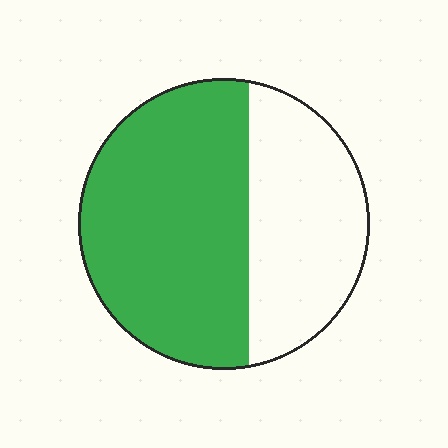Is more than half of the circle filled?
Yes.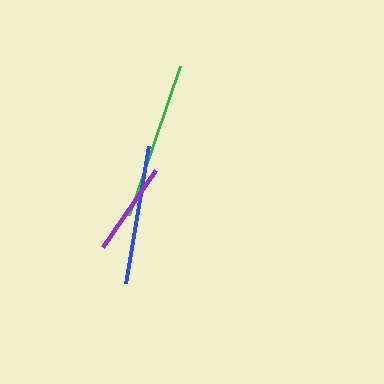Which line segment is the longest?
The green line is the longest at approximately 157 pixels.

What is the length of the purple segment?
The purple segment is approximately 93 pixels long.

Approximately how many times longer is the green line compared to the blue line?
The green line is approximately 1.1 times the length of the blue line.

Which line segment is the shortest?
The purple line is the shortest at approximately 93 pixels.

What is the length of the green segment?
The green segment is approximately 157 pixels long.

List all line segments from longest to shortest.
From longest to shortest: green, blue, purple.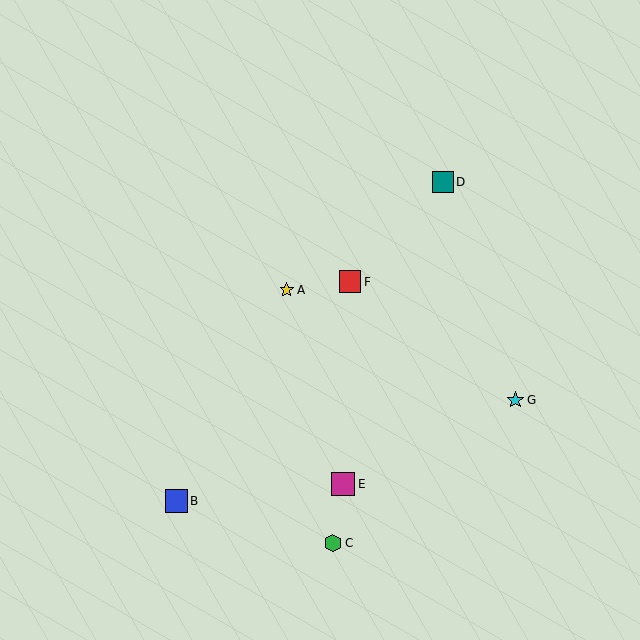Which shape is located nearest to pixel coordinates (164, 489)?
The blue square (labeled B) at (176, 501) is nearest to that location.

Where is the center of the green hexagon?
The center of the green hexagon is at (333, 543).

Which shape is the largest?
The magenta square (labeled E) is the largest.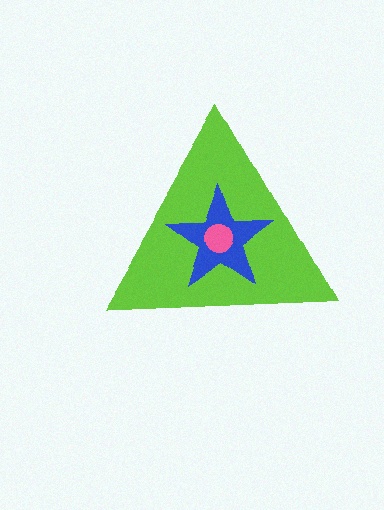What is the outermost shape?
The lime triangle.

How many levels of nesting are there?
3.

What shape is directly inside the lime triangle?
The blue star.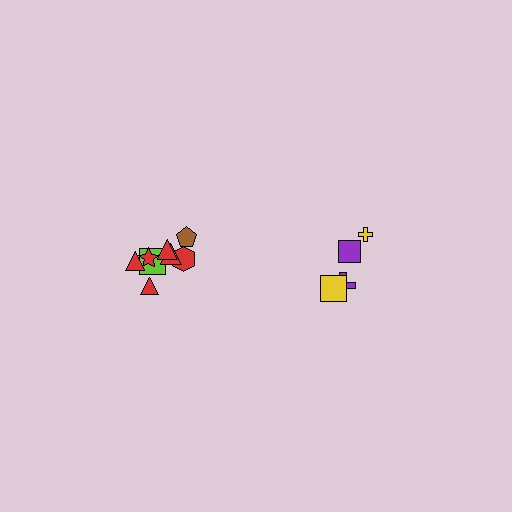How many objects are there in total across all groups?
There are 12 objects.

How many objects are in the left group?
There are 8 objects.